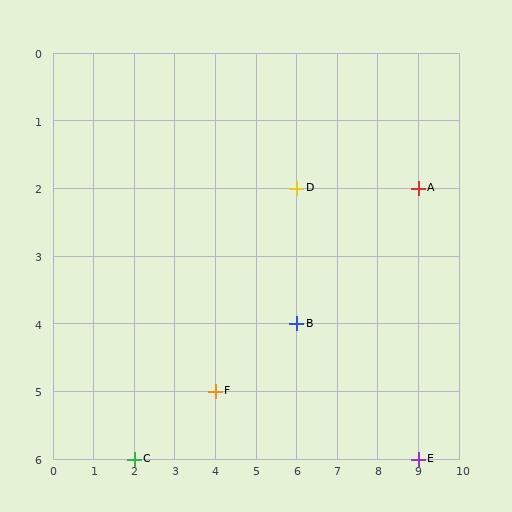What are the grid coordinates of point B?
Point B is at grid coordinates (6, 4).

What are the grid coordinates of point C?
Point C is at grid coordinates (2, 6).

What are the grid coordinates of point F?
Point F is at grid coordinates (4, 5).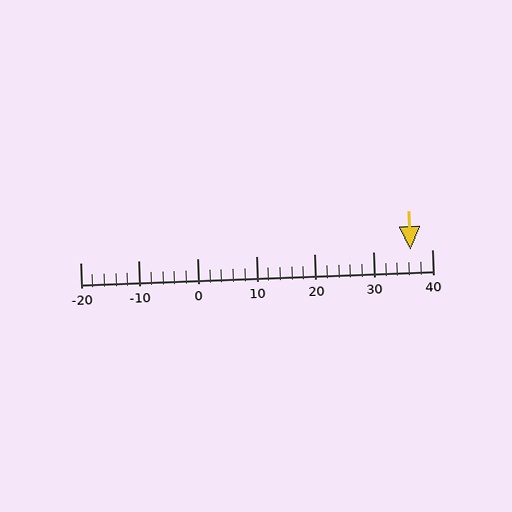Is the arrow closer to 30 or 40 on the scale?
The arrow is closer to 40.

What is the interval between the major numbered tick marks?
The major tick marks are spaced 10 units apart.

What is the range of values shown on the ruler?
The ruler shows values from -20 to 40.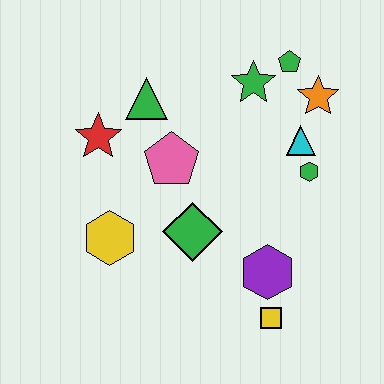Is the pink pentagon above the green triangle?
No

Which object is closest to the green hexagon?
The cyan triangle is closest to the green hexagon.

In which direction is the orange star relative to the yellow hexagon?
The orange star is to the right of the yellow hexagon.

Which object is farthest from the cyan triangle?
The yellow hexagon is farthest from the cyan triangle.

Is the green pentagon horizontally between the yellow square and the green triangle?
No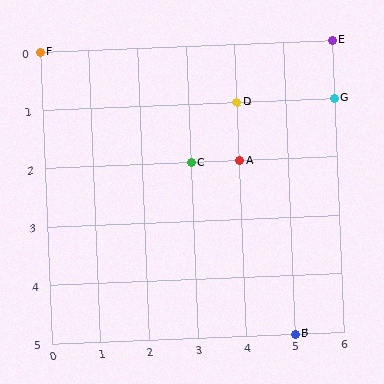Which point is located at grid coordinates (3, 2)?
Point C is at (3, 2).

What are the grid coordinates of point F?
Point F is at grid coordinates (0, 0).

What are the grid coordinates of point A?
Point A is at grid coordinates (4, 2).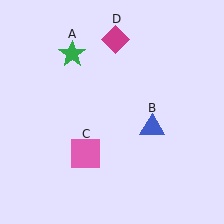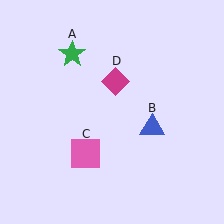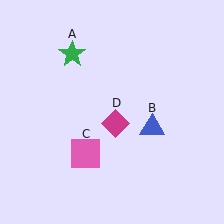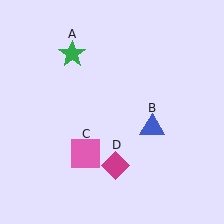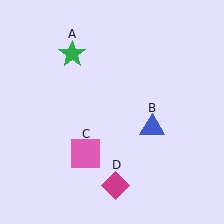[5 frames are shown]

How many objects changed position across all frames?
1 object changed position: magenta diamond (object D).